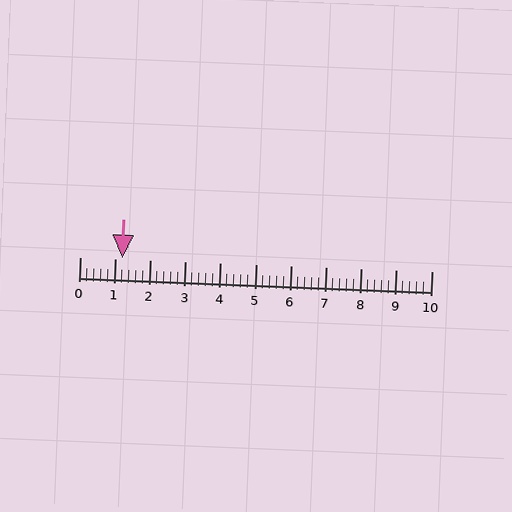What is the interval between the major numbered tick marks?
The major tick marks are spaced 1 units apart.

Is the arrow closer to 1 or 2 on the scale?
The arrow is closer to 1.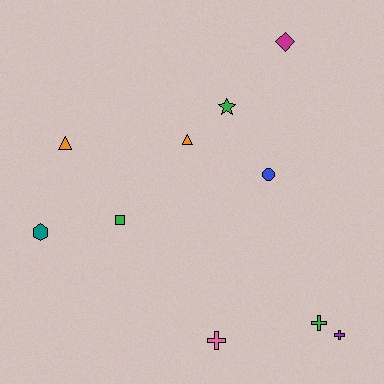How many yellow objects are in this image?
There are no yellow objects.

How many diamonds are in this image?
There is 1 diamond.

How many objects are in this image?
There are 10 objects.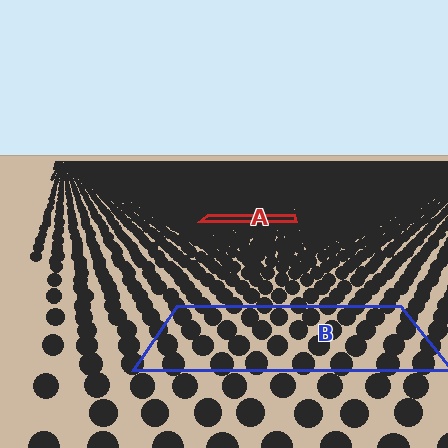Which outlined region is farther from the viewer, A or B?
Region A is farther from the viewer — the texture elements inside it appear smaller and more densely packed.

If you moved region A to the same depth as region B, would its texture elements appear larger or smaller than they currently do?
They would appear larger. At a closer depth, the same texture elements are projected at a bigger on-screen size.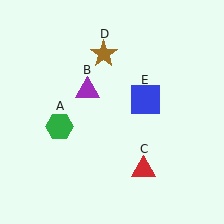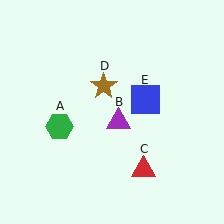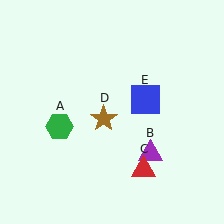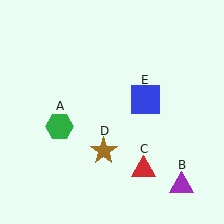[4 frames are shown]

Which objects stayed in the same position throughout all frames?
Green hexagon (object A) and red triangle (object C) and blue square (object E) remained stationary.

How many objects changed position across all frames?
2 objects changed position: purple triangle (object B), brown star (object D).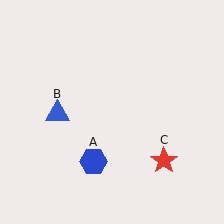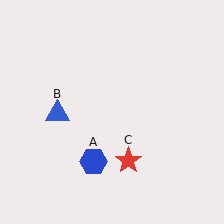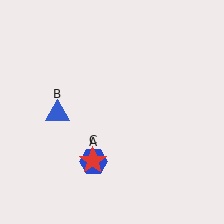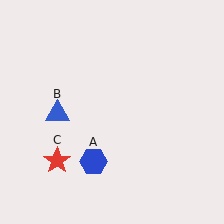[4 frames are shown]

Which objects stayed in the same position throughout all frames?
Blue hexagon (object A) and blue triangle (object B) remained stationary.